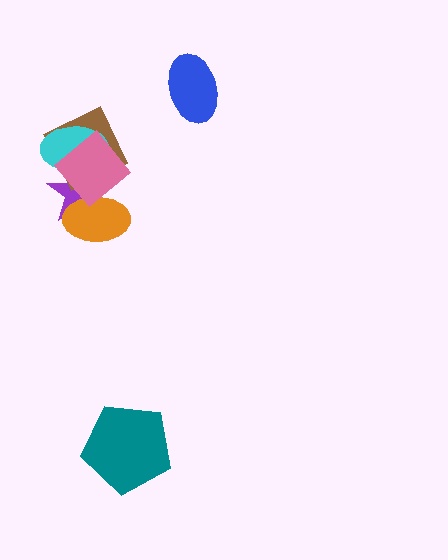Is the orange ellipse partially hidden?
Yes, it is partially covered by another shape.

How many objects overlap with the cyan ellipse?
3 objects overlap with the cyan ellipse.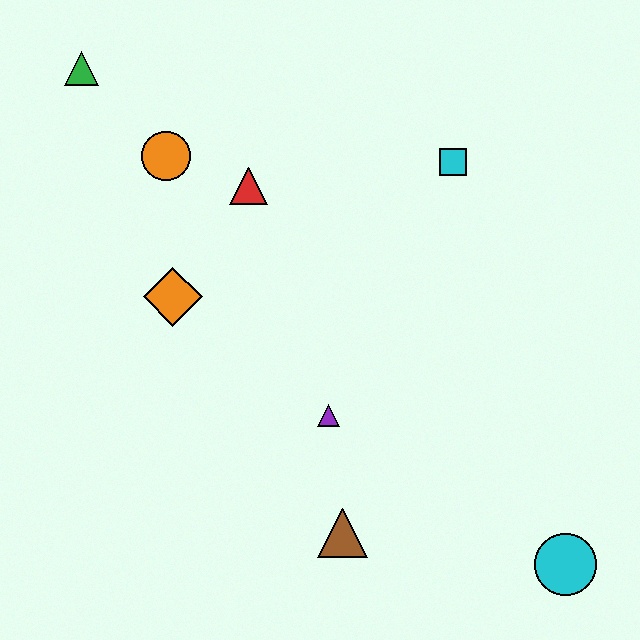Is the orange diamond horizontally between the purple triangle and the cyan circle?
No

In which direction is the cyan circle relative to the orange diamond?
The cyan circle is to the right of the orange diamond.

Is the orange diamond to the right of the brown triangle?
No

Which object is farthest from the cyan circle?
The green triangle is farthest from the cyan circle.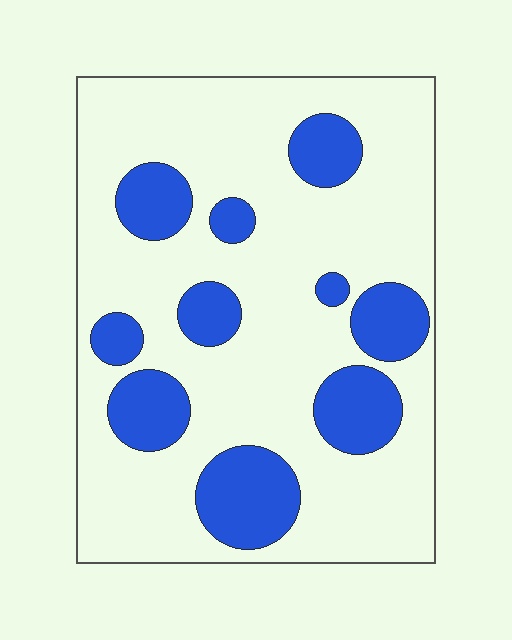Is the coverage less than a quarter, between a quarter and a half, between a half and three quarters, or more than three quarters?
Less than a quarter.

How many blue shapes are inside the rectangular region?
10.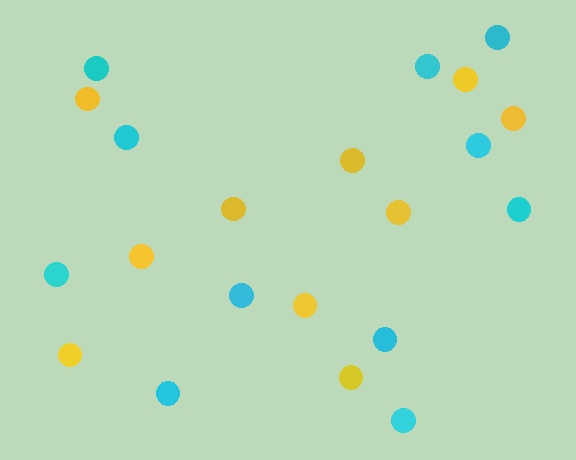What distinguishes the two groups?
There are 2 groups: one group of yellow circles (10) and one group of cyan circles (11).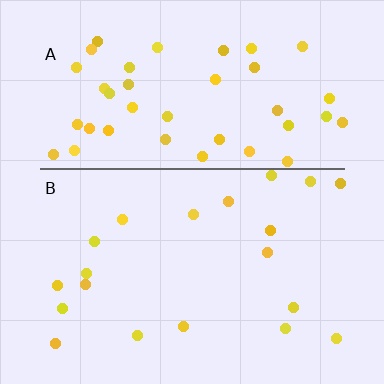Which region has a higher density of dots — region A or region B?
A (the top).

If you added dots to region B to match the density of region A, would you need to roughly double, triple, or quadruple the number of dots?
Approximately double.